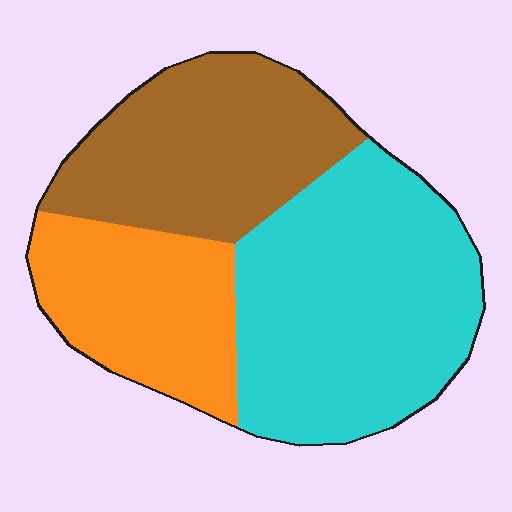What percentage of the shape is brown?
Brown covers roughly 30% of the shape.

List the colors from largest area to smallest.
From largest to smallest: cyan, brown, orange.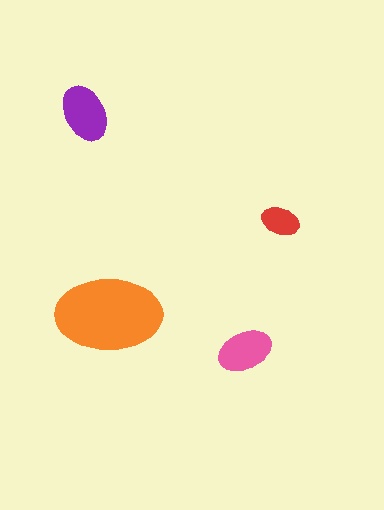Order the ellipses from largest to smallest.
the orange one, the purple one, the pink one, the red one.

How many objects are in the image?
There are 4 objects in the image.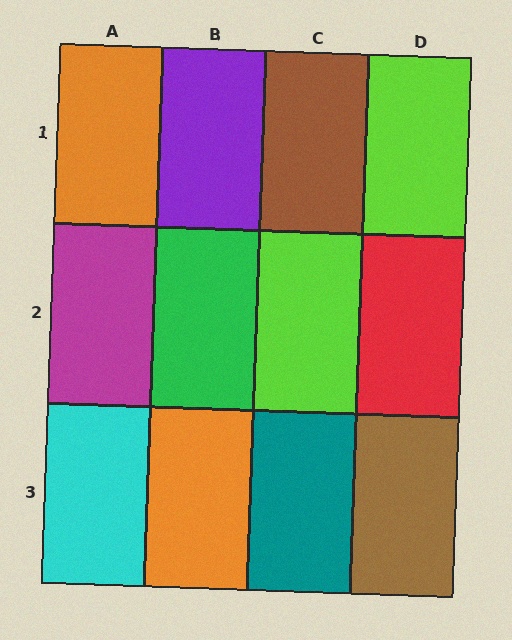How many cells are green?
1 cell is green.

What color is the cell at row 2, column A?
Magenta.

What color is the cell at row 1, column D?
Lime.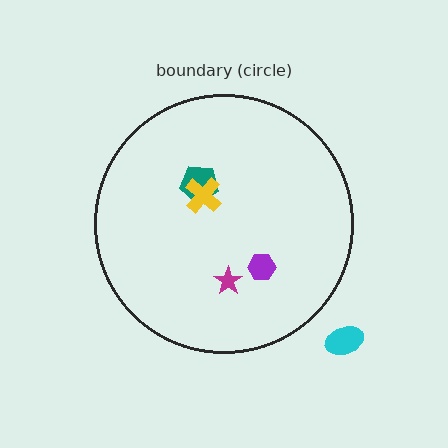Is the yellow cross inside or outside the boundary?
Inside.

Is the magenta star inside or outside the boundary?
Inside.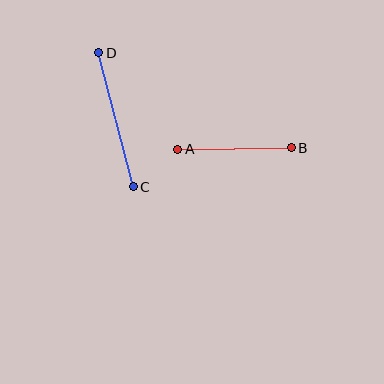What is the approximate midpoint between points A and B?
The midpoint is at approximately (234, 149) pixels.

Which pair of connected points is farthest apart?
Points C and D are farthest apart.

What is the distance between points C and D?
The distance is approximately 139 pixels.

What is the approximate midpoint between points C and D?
The midpoint is at approximately (116, 120) pixels.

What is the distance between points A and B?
The distance is approximately 114 pixels.